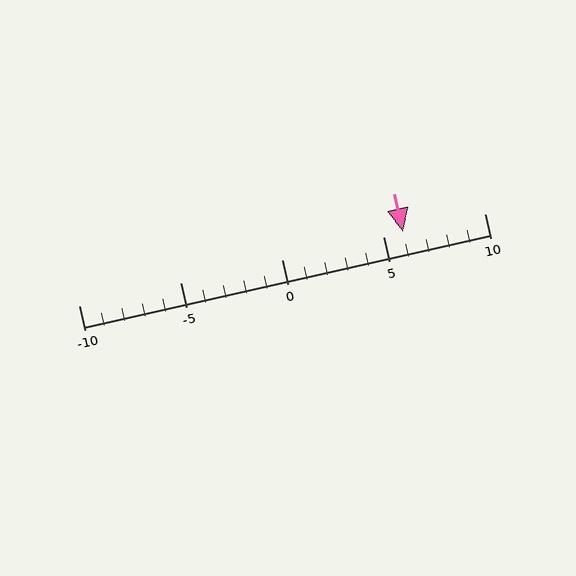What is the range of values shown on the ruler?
The ruler shows values from -10 to 10.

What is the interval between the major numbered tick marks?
The major tick marks are spaced 5 units apart.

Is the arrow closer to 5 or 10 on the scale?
The arrow is closer to 5.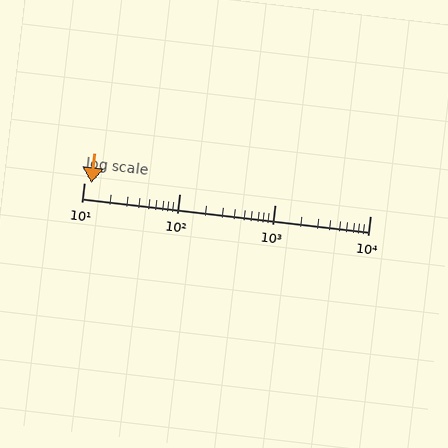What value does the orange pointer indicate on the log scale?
The pointer indicates approximately 12.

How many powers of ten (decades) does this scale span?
The scale spans 3 decades, from 10 to 10000.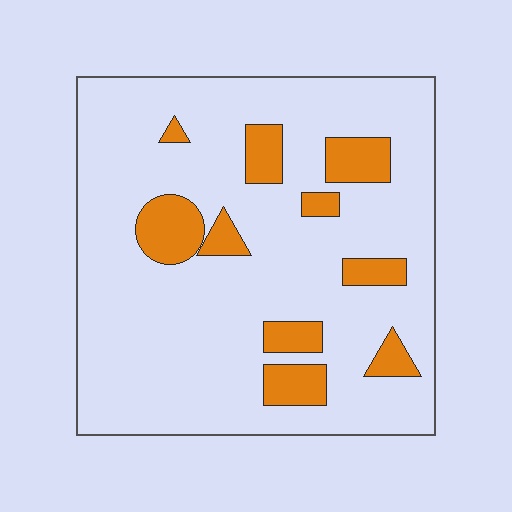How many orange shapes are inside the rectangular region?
10.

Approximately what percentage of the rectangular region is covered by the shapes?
Approximately 15%.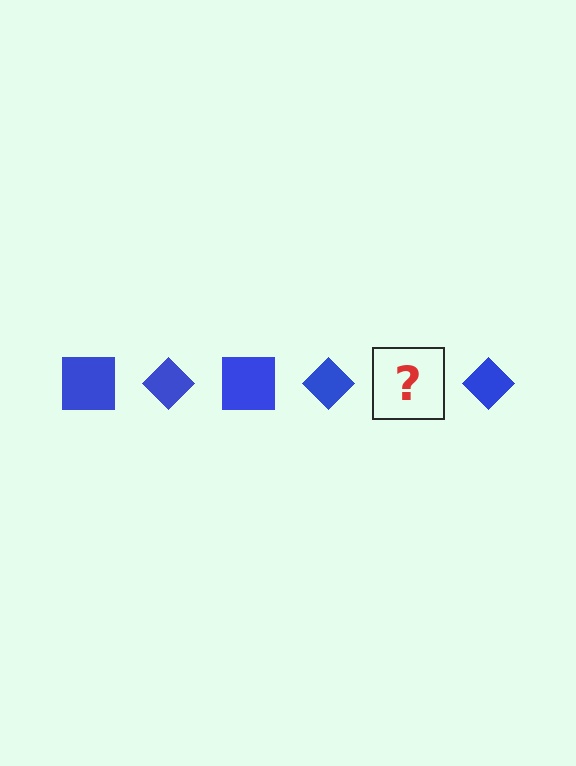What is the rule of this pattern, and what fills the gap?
The rule is that the pattern cycles through square, diamond shapes in blue. The gap should be filled with a blue square.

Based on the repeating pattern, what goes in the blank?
The blank should be a blue square.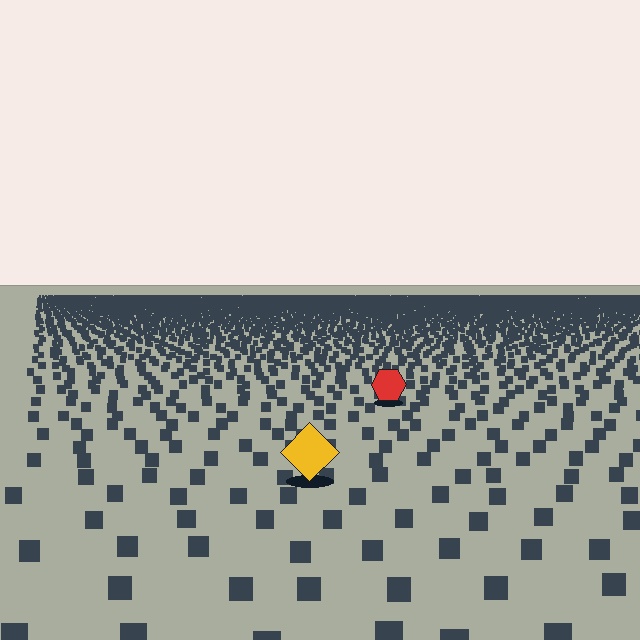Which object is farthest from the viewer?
The red hexagon is farthest from the viewer. It appears smaller and the ground texture around it is denser.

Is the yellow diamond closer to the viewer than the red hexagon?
Yes. The yellow diamond is closer — you can tell from the texture gradient: the ground texture is coarser near it.